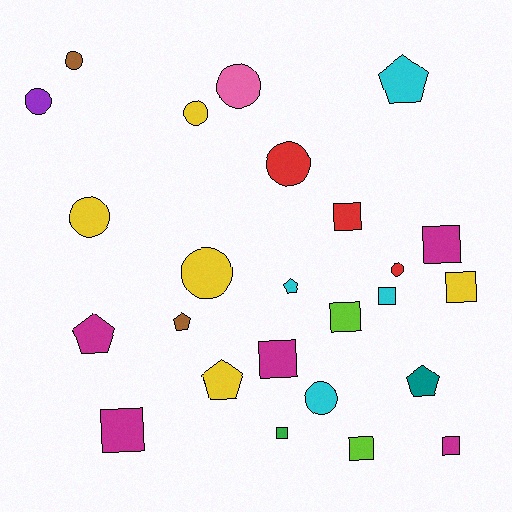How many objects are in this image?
There are 25 objects.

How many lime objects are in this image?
There are 2 lime objects.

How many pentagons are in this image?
There are 6 pentagons.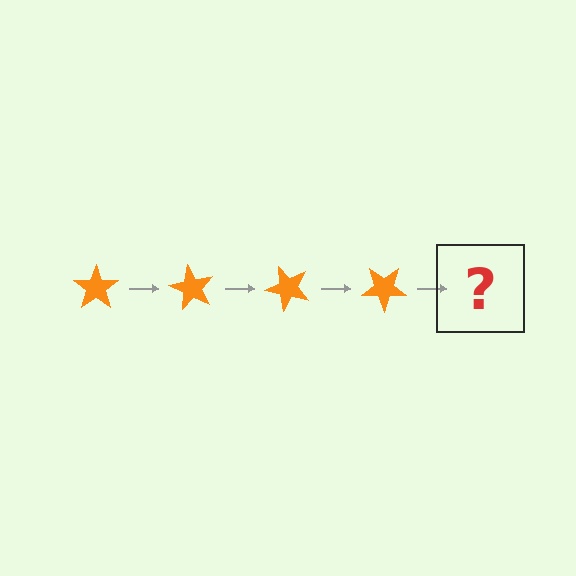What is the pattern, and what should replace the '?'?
The pattern is that the star rotates 60 degrees each step. The '?' should be an orange star rotated 240 degrees.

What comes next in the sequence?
The next element should be an orange star rotated 240 degrees.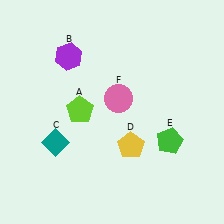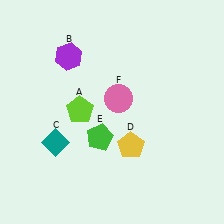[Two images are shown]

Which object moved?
The green pentagon (E) moved left.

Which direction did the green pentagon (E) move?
The green pentagon (E) moved left.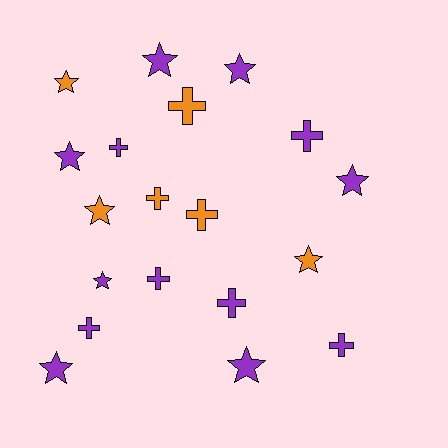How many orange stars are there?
There are 3 orange stars.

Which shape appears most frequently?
Star, with 10 objects.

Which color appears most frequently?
Purple, with 13 objects.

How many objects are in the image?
There are 19 objects.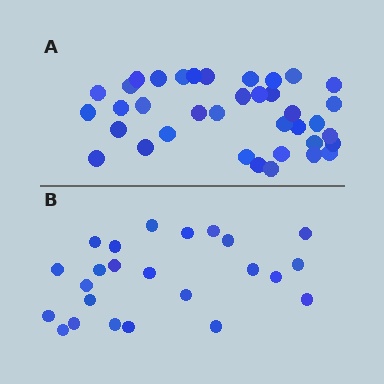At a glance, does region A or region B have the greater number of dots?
Region A (the top region) has more dots.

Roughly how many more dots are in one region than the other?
Region A has approximately 15 more dots than region B.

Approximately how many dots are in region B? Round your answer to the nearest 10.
About 20 dots. (The exact count is 24, which rounds to 20.)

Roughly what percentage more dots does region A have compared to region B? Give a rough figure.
About 55% more.